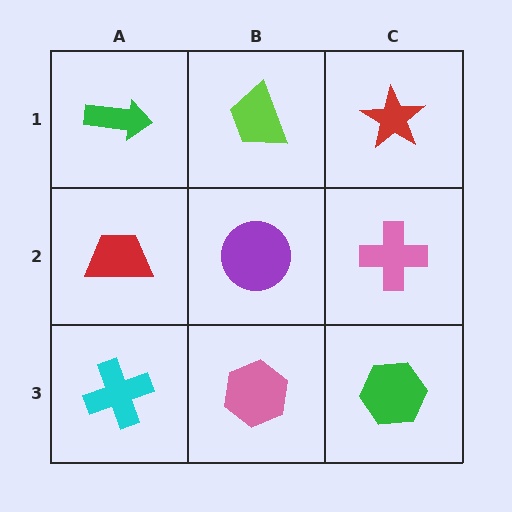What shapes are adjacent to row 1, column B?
A purple circle (row 2, column B), a green arrow (row 1, column A), a red star (row 1, column C).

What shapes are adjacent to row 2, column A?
A green arrow (row 1, column A), a cyan cross (row 3, column A), a purple circle (row 2, column B).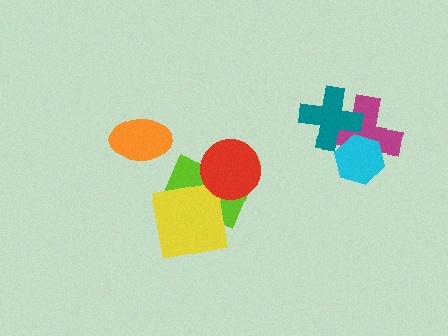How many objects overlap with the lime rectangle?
2 objects overlap with the lime rectangle.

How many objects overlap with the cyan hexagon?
2 objects overlap with the cyan hexagon.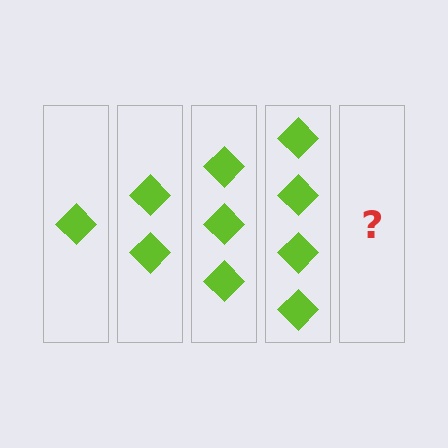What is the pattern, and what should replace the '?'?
The pattern is that each step adds one more diamond. The '?' should be 5 diamonds.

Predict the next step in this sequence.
The next step is 5 diamonds.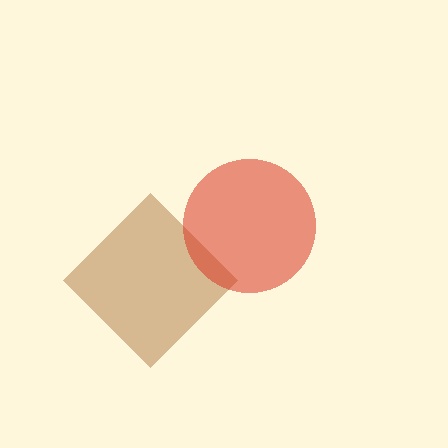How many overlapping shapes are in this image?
There are 2 overlapping shapes in the image.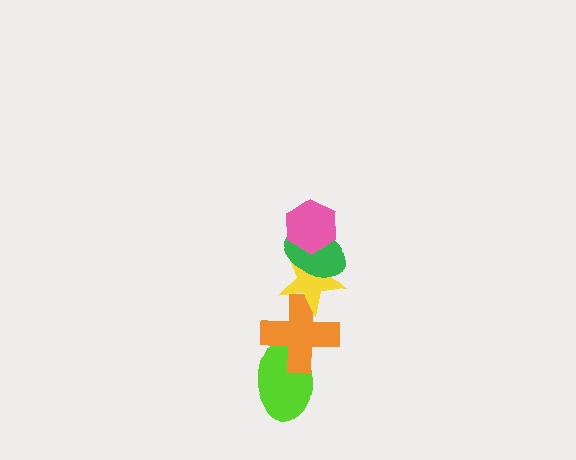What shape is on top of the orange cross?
The yellow star is on top of the orange cross.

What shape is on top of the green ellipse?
The pink hexagon is on top of the green ellipse.